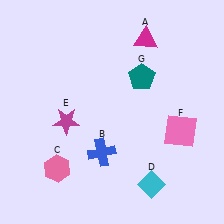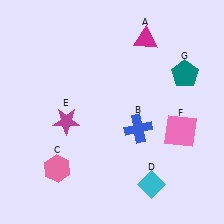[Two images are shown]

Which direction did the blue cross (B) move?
The blue cross (B) moved right.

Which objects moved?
The objects that moved are: the blue cross (B), the teal pentagon (G).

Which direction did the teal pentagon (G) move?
The teal pentagon (G) moved right.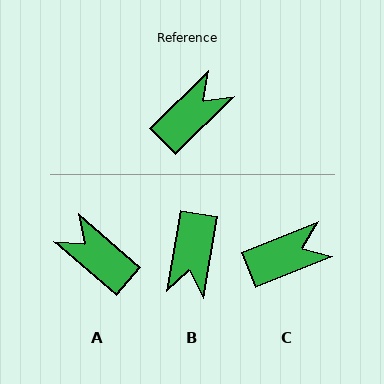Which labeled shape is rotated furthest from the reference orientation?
B, about 144 degrees away.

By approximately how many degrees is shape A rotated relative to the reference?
Approximately 95 degrees counter-clockwise.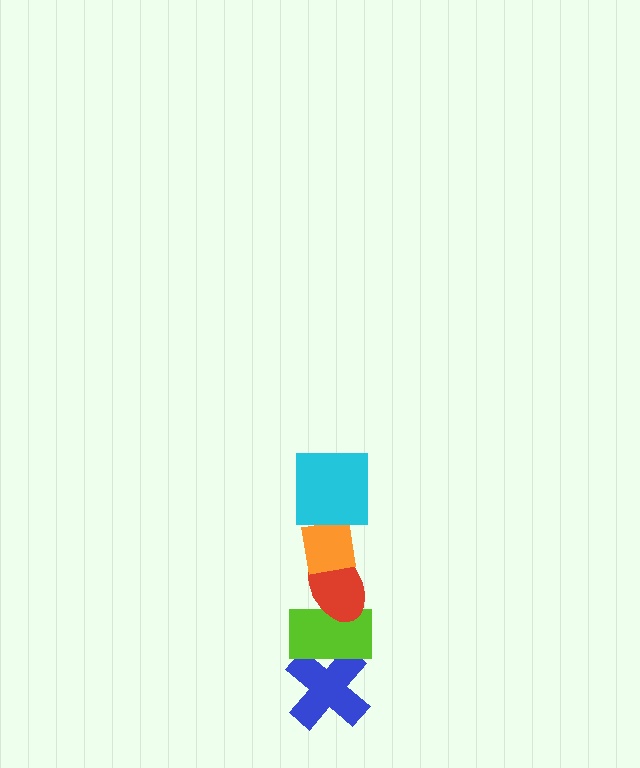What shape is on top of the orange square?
The cyan square is on top of the orange square.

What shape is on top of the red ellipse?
The orange square is on top of the red ellipse.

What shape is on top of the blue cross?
The lime rectangle is on top of the blue cross.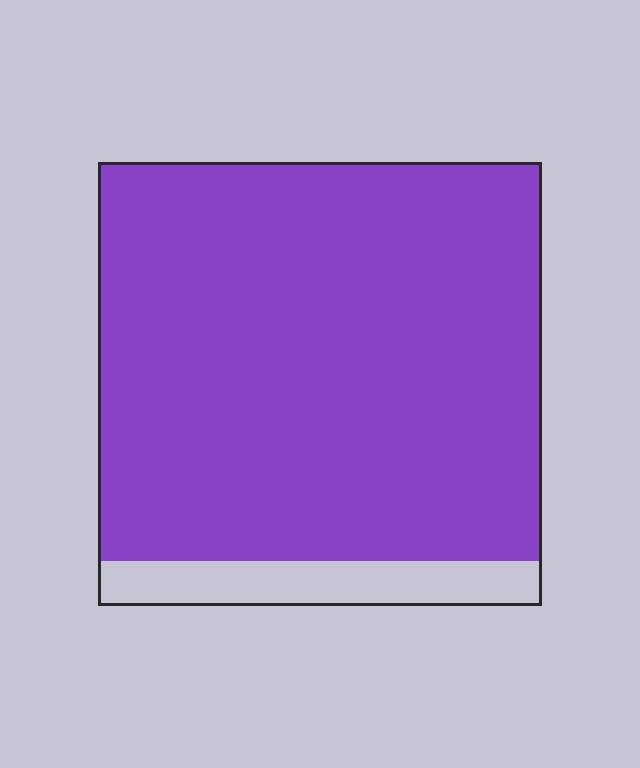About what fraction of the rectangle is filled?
About nine tenths (9/10).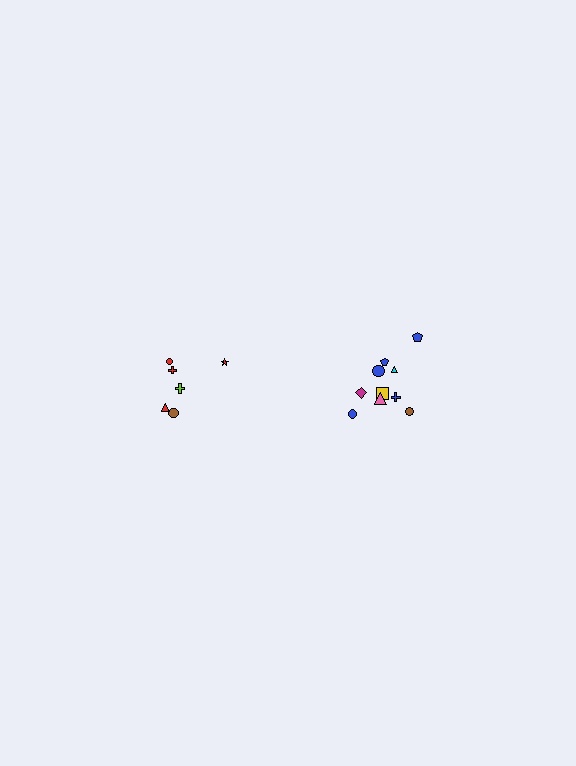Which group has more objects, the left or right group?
The right group.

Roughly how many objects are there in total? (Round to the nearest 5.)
Roughly 15 objects in total.